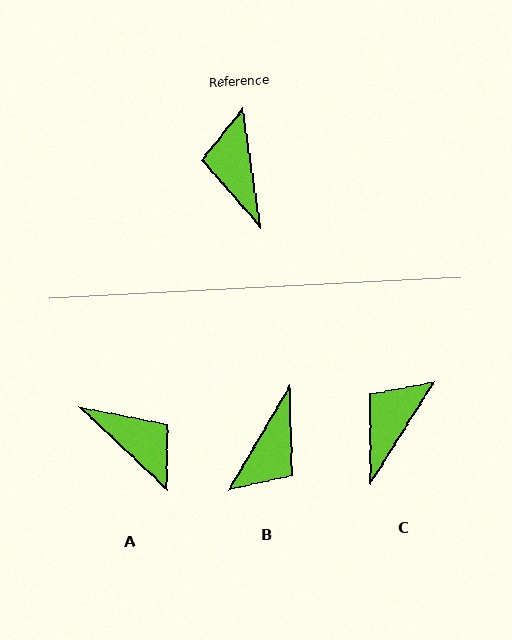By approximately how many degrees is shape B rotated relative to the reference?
Approximately 141 degrees counter-clockwise.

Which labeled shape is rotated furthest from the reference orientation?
A, about 142 degrees away.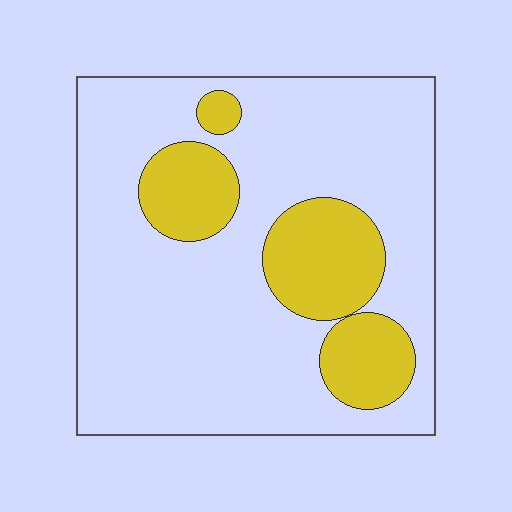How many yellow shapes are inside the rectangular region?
4.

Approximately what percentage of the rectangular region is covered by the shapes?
Approximately 25%.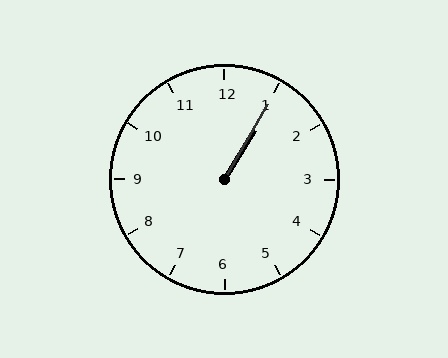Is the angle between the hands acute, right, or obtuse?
It is acute.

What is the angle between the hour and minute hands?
Approximately 2 degrees.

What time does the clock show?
1:05.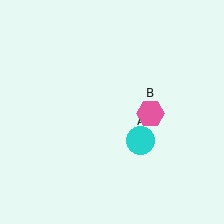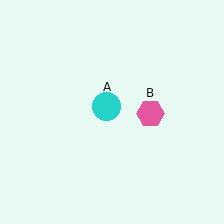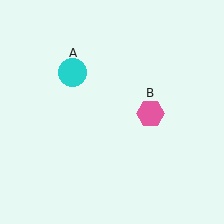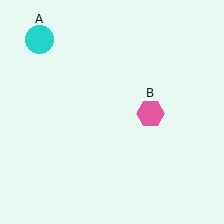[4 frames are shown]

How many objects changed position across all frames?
1 object changed position: cyan circle (object A).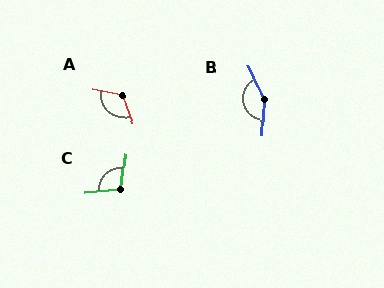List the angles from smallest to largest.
C (102°), A (122°), B (150°).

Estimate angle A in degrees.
Approximately 122 degrees.